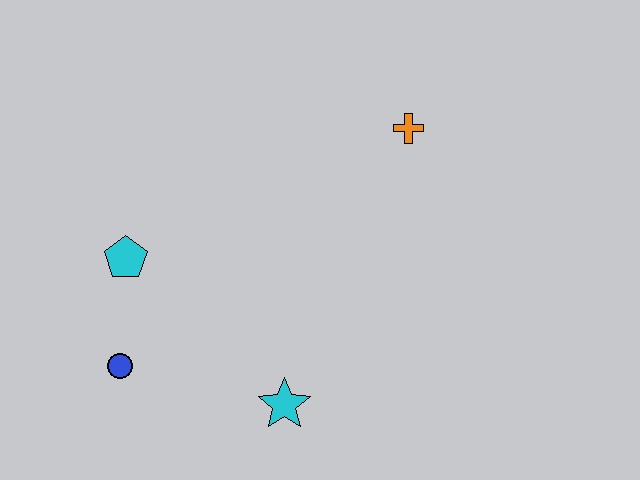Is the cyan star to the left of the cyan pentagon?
No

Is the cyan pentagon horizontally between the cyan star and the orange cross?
No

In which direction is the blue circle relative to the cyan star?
The blue circle is to the left of the cyan star.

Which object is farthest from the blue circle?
The orange cross is farthest from the blue circle.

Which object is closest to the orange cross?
The cyan star is closest to the orange cross.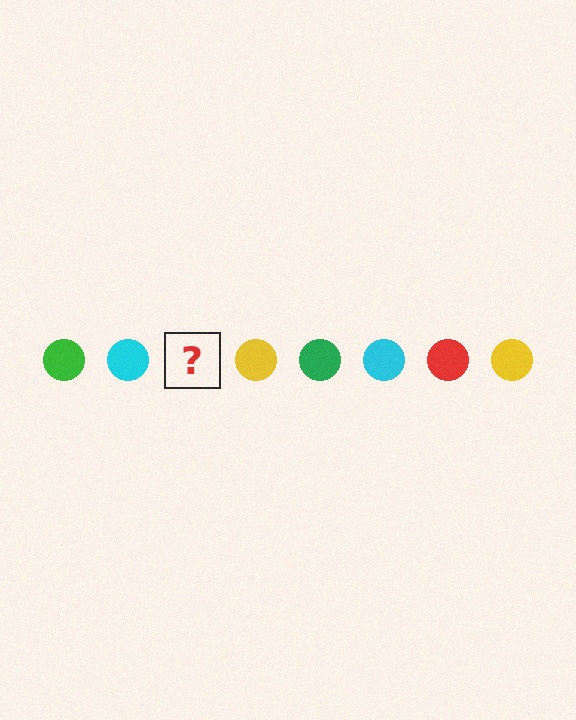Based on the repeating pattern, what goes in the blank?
The blank should be a red circle.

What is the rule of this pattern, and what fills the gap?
The rule is that the pattern cycles through green, cyan, red, yellow circles. The gap should be filled with a red circle.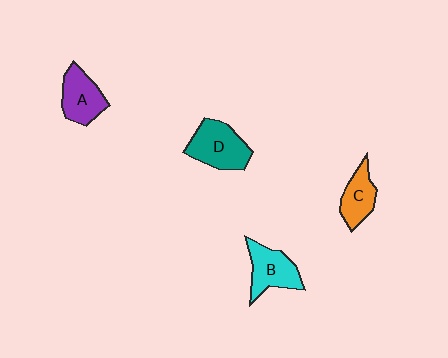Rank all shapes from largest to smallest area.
From largest to smallest: D (teal), B (cyan), A (purple), C (orange).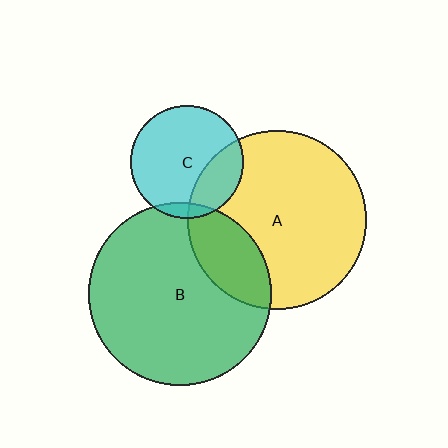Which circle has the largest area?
Circle B (green).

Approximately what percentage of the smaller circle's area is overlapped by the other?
Approximately 5%.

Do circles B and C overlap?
Yes.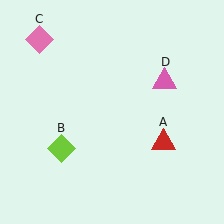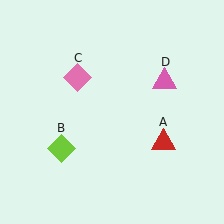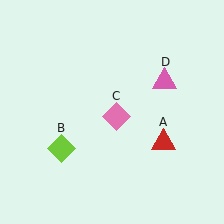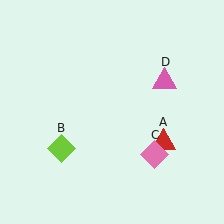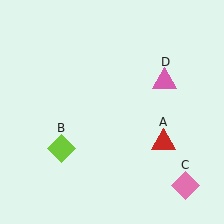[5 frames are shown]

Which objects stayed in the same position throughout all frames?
Red triangle (object A) and lime diamond (object B) and pink triangle (object D) remained stationary.